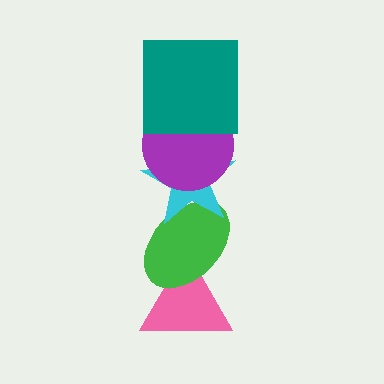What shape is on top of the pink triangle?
The green ellipse is on top of the pink triangle.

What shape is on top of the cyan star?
The purple circle is on top of the cyan star.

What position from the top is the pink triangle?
The pink triangle is 5th from the top.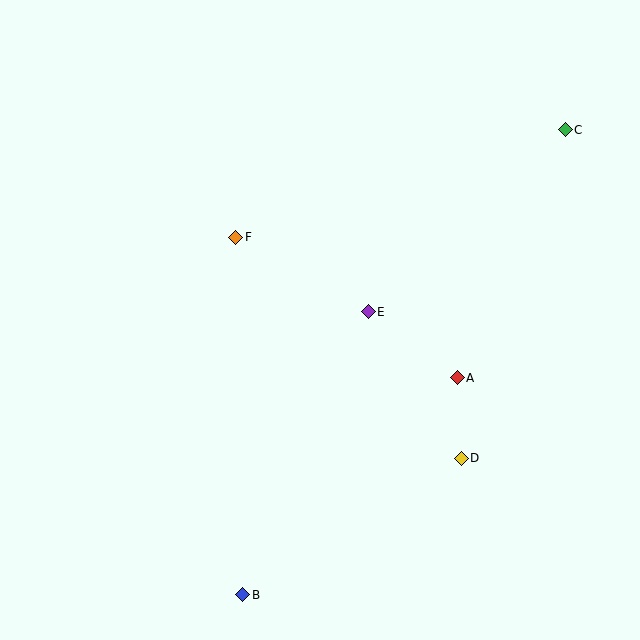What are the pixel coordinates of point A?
Point A is at (457, 378).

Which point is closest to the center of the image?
Point E at (368, 312) is closest to the center.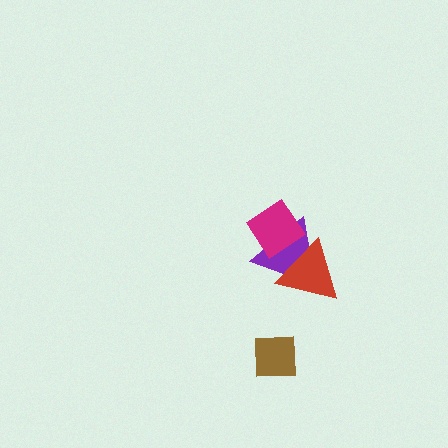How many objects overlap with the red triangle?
2 objects overlap with the red triangle.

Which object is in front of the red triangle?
The magenta diamond is in front of the red triangle.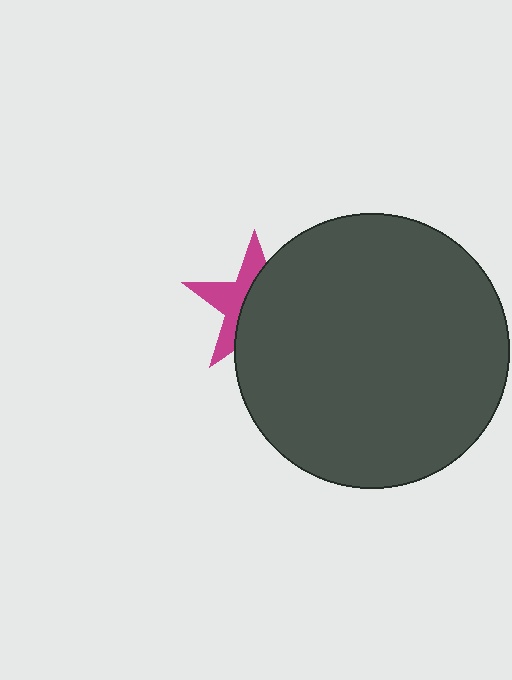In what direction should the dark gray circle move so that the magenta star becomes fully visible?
The dark gray circle should move right. That is the shortest direction to clear the overlap and leave the magenta star fully visible.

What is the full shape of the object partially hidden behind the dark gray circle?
The partially hidden object is a magenta star.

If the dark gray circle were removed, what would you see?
You would see the complete magenta star.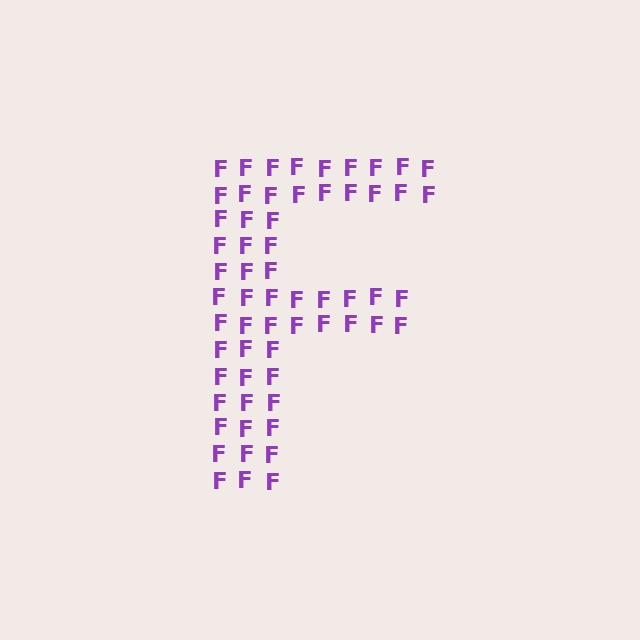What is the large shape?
The large shape is the letter F.